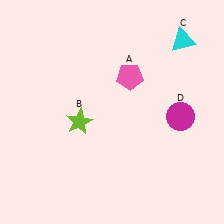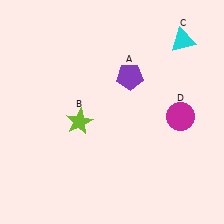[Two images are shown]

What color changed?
The pentagon (A) changed from pink in Image 1 to purple in Image 2.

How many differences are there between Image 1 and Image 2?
There is 1 difference between the two images.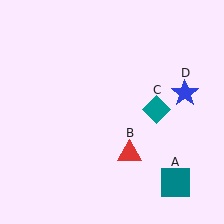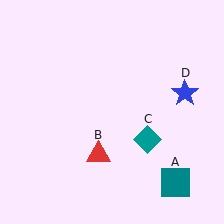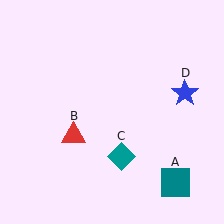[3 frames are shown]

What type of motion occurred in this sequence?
The red triangle (object B), teal diamond (object C) rotated clockwise around the center of the scene.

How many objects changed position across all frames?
2 objects changed position: red triangle (object B), teal diamond (object C).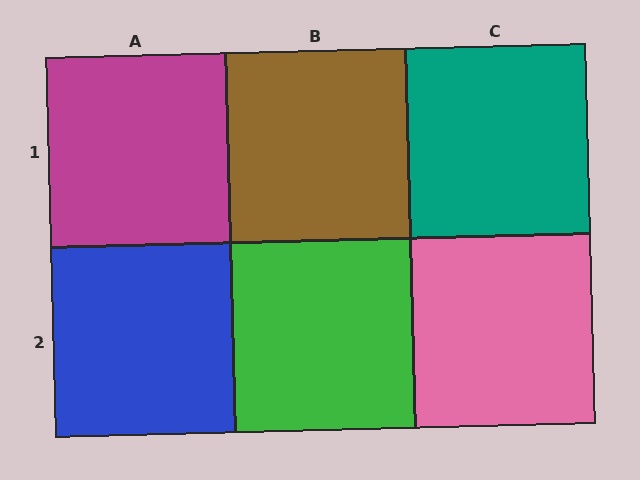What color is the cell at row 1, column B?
Brown.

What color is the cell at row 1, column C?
Teal.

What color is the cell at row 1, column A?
Magenta.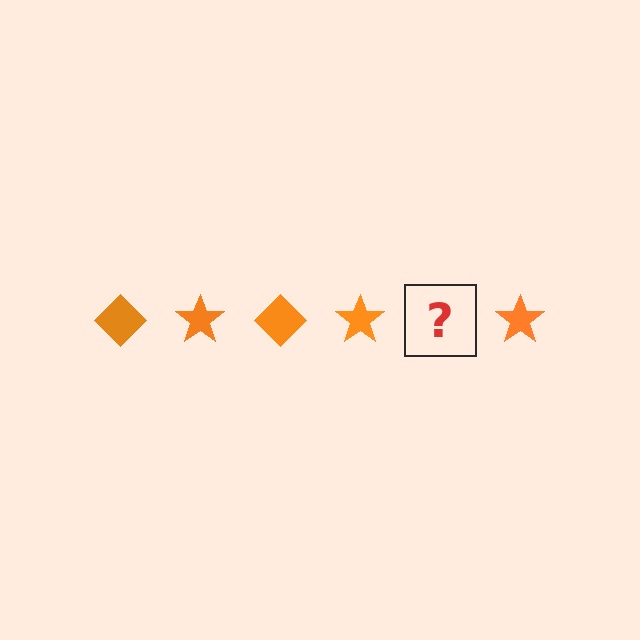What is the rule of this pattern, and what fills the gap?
The rule is that the pattern cycles through diamond, star shapes in orange. The gap should be filled with an orange diamond.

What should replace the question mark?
The question mark should be replaced with an orange diamond.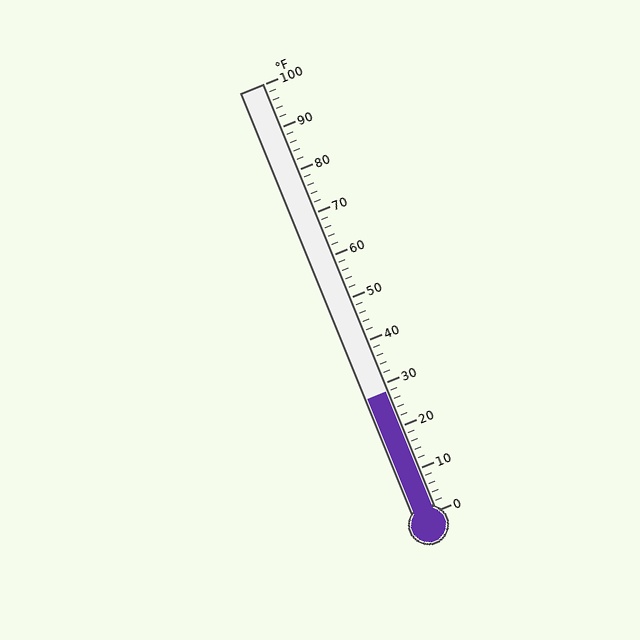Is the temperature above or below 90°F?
The temperature is below 90°F.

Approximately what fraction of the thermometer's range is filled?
The thermometer is filled to approximately 30% of its range.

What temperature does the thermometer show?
The thermometer shows approximately 28°F.